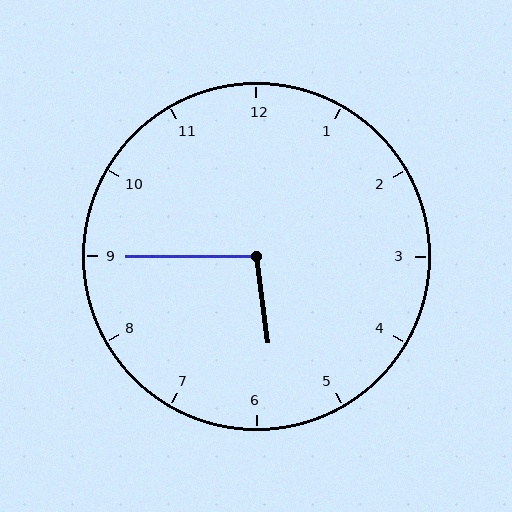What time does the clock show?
5:45.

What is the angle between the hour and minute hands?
Approximately 98 degrees.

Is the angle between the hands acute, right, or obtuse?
It is obtuse.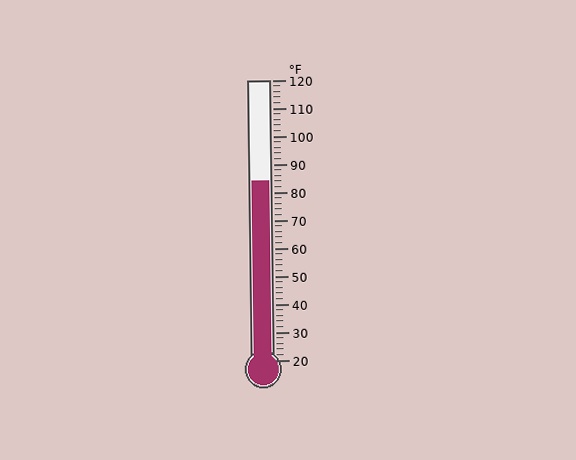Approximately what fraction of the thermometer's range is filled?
The thermometer is filled to approximately 65% of its range.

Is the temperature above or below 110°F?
The temperature is below 110°F.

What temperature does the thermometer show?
The thermometer shows approximately 84°F.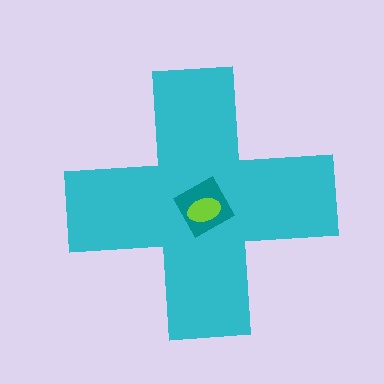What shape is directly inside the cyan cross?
The teal diamond.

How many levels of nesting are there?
3.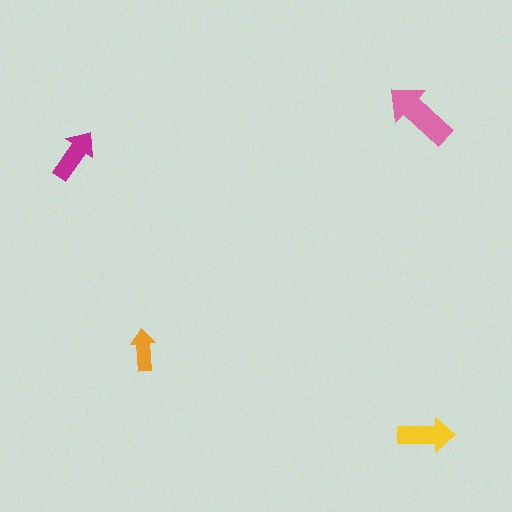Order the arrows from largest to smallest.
the pink one, the yellow one, the magenta one, the orange one.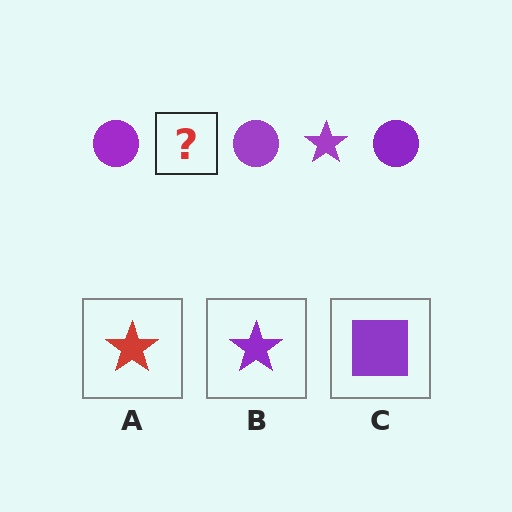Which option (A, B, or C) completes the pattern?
B.